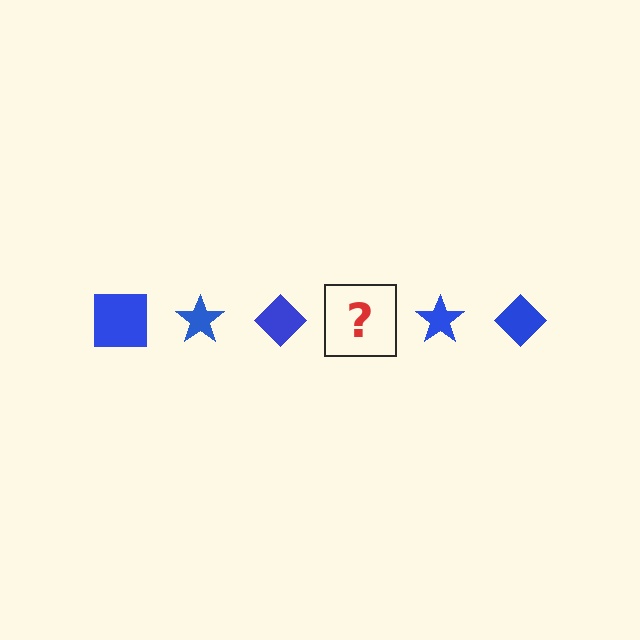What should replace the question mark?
The question mark should be replaced with a blue square.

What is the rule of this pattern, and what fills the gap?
The rule is that the pattern cycles through square, star, diamond shapes in blue. The gap should be filled with a blue square.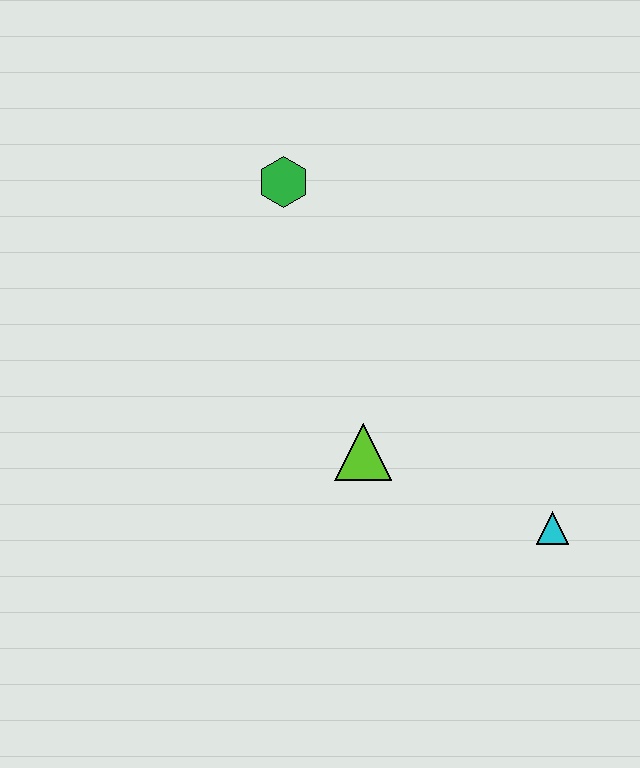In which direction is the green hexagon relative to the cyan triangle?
The green hexagon is above the cyan triangle.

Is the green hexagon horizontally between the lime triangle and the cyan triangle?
No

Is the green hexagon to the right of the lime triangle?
No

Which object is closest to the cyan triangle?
The lime triangle is closest to the cyan triangle.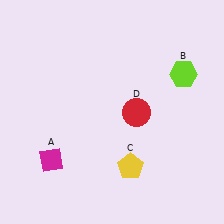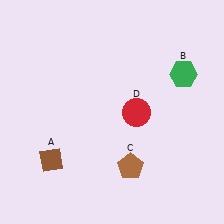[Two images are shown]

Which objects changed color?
A changed from magenta to brown. B changed from lime to green. C changed from yellow to brown.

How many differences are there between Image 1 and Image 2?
There are 3 differences between the two images.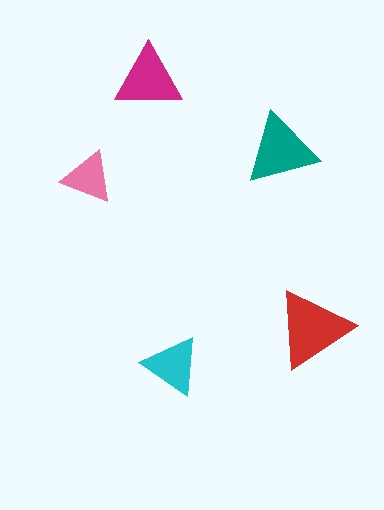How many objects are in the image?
There are 5 objects in the image.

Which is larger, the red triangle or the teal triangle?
The red one.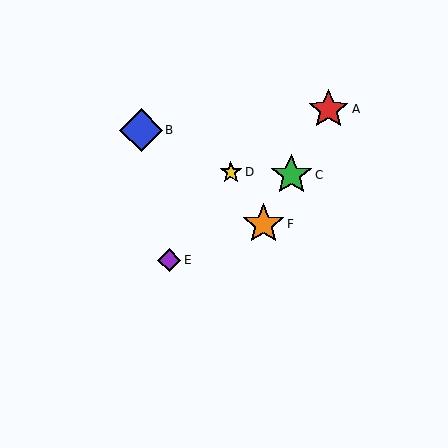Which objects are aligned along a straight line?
Objects A, C, F are aligned along a straight line.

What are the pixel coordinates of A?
Object A is at (329, 109).